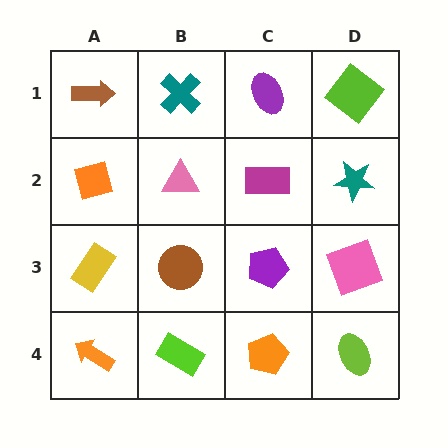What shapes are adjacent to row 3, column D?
A teal star (row 2, column D), a lime ellipse (row 4, column D), a purple pentagon (row 3, column C).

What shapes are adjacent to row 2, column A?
A brown arrow (row 1, column A), a yellow rectangle (row 3, column A), a pink triangle (row 2, column B).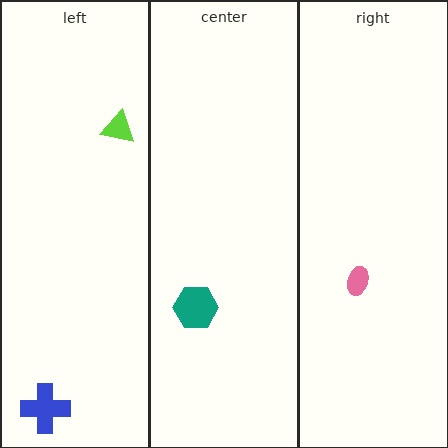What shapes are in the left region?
The lime triangle, the blue cross.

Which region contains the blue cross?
The left region.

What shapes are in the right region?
The pink ellipse.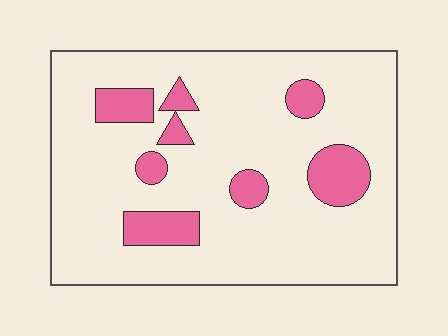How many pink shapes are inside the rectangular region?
8.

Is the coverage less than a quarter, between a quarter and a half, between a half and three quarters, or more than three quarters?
Less than a quarter.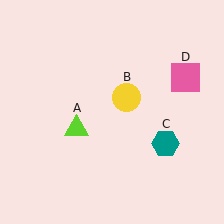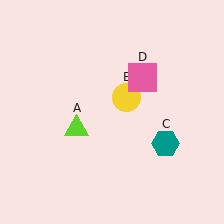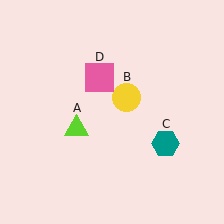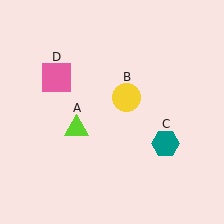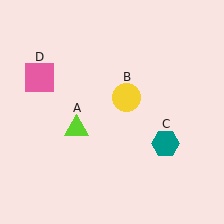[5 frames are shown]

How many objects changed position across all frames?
1 object changed position: pink square (object D).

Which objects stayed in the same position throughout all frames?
Lime triangle (object A) and yellow circle (object B) and teal hexagon (object C) remained stationary.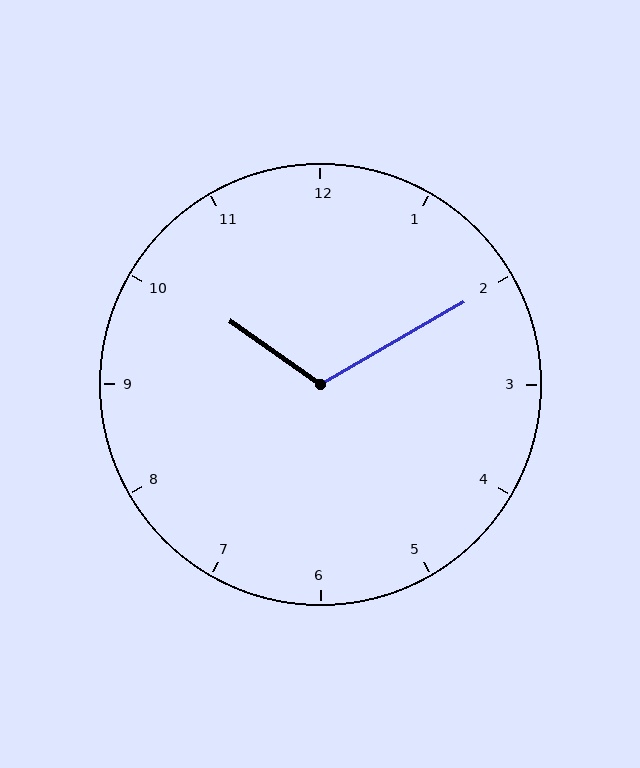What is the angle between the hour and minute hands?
Approximately 115 degrees.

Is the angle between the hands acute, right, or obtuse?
It is obtuse.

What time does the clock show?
10:10.